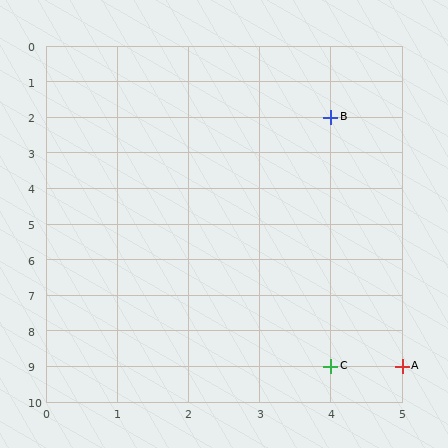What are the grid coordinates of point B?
Point B is at grid coordinates (4, 2).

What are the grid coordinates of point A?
Point A is at grid coordinates (5, 9).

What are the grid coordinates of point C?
Point C is at grid coordinates (4, 9).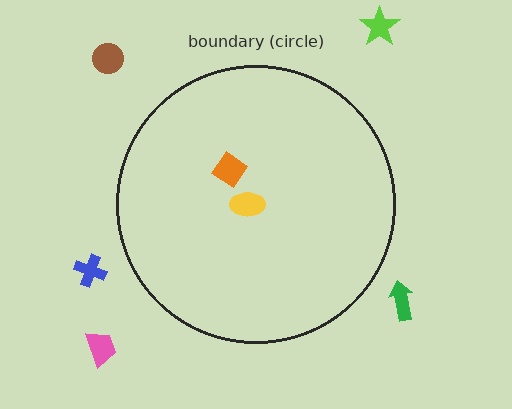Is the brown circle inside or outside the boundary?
Outside.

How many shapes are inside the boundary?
2 inside, 5 outside.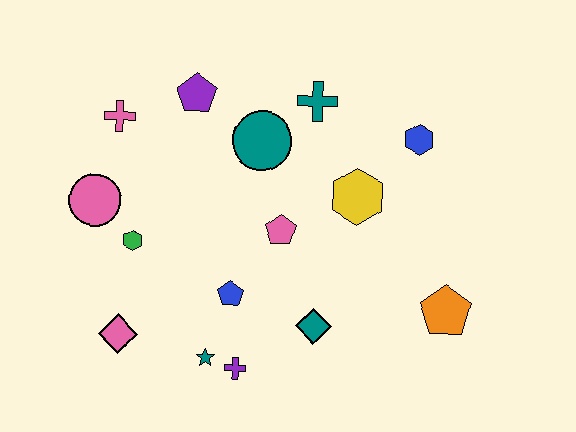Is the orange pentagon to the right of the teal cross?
Yes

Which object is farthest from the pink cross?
The orange pentagon is farthest from the pink cross.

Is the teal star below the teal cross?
Yes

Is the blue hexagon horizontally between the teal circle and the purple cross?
No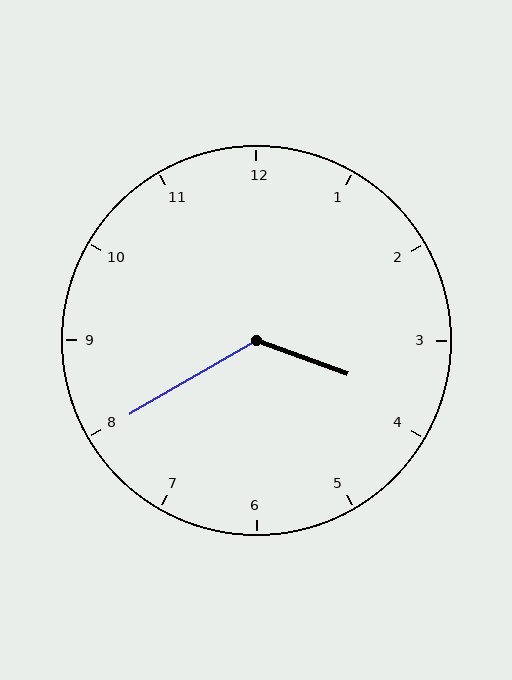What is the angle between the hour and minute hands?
Approximately 130 degrees.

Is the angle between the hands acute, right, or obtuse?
It is obtuse.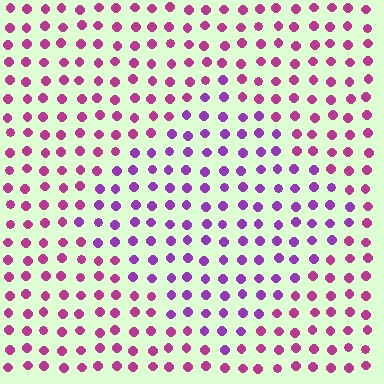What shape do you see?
I see a diamond.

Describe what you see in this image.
The image is filled with small magenta elements in a uniform arrangement. A diamond-shaped region is visible where the elements are tinted to a slightly different hue, forming a subtle color boundary.